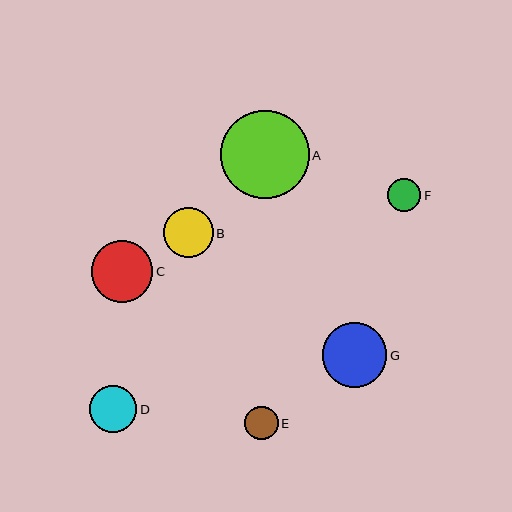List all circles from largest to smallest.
From largest to smallest: A, G, C, B, D, E, F.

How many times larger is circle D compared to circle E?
Circle D is approximately 1.4 times the size of circle E.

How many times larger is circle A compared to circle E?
Circle A is approximately 2.6 times the size of circle E.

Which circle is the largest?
Circle A is the largest with a size of approximately 89 pixels.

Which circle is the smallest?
Circle F is the smallest with a size of approximately 33 pixels.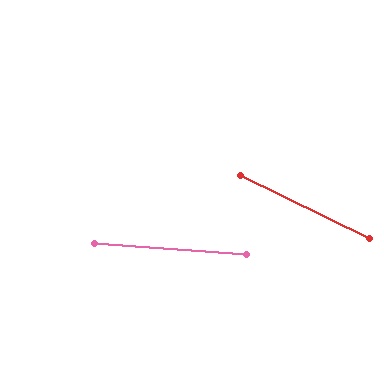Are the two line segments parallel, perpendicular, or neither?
Neither parallel nor perpendicular — they differ by about 22°.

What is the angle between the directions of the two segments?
Approximately 22 degrees.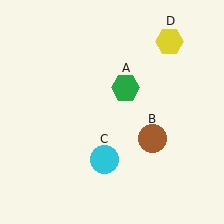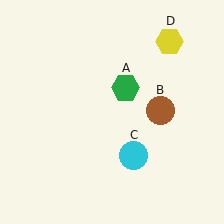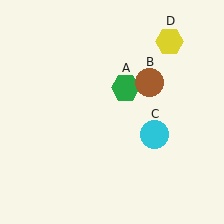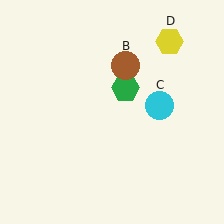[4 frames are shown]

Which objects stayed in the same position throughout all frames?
Green hexagon (object A) and yellow hexagon (object D) remained stationary.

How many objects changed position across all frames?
2 objects changed position: brown circle (object B), cyan circle (object C).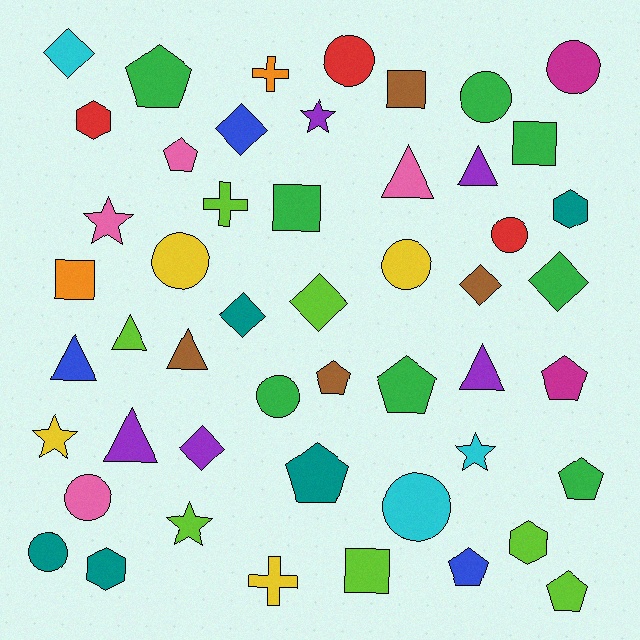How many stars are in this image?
There are 5 stars.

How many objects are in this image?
There are 50 objects.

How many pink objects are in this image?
There are 4 pink objects.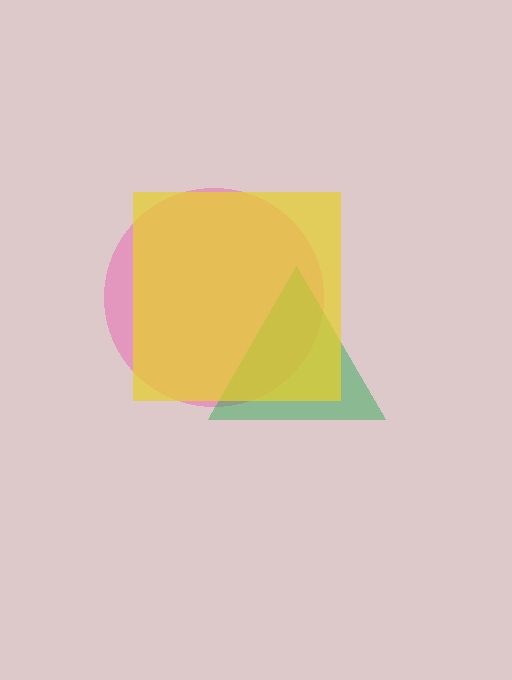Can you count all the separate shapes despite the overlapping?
Yes, there are 3 separate shapes.